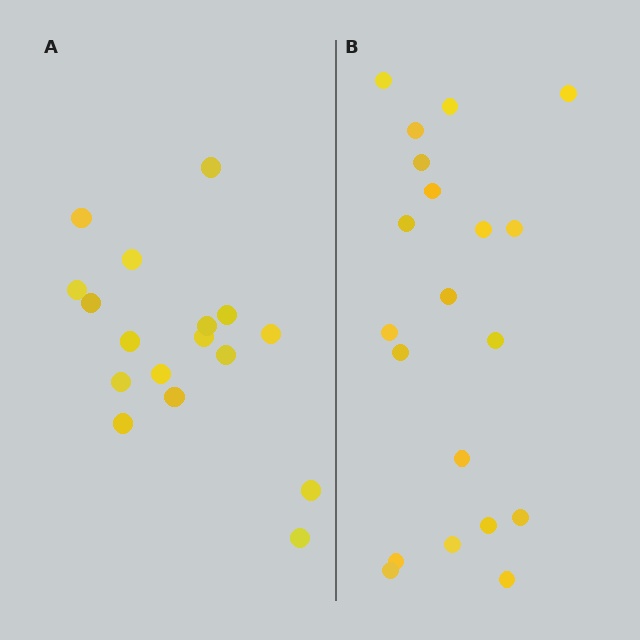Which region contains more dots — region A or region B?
Region B (the right region) has more dots.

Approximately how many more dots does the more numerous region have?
Region B has just a few more — roughly 2 or 3 more dots than region A.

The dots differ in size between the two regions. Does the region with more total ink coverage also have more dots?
No. Region A has more total ink coverage because its dots are larger, but region B actually contains more individual dots. Total area can be misleading — the number of items is what matters here.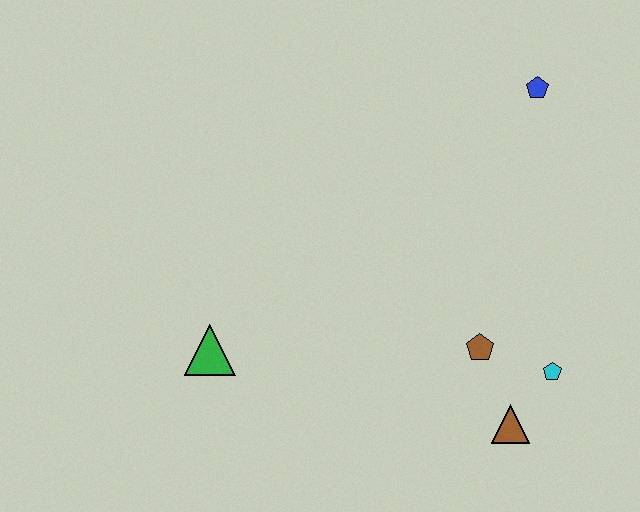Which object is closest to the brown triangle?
The cyan pentagon is closest to the brown triangle.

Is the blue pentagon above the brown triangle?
Yes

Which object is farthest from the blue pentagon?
The green triangle is farthest from the blue pentagon.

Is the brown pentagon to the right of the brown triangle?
No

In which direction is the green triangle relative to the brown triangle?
The green triangle is to the left of the brown triangle.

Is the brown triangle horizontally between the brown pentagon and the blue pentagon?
Yes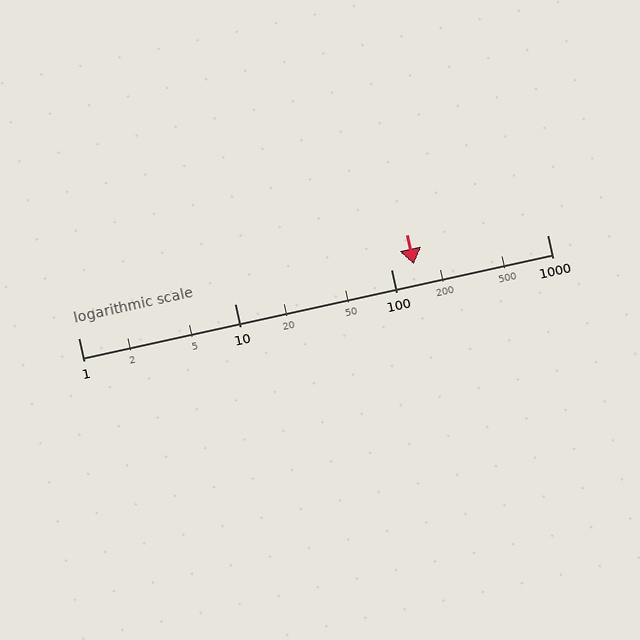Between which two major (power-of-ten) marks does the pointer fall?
The pointer is between 100 and 1000.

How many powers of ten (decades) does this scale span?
The scale spans 3 decades, from 1 to 1000.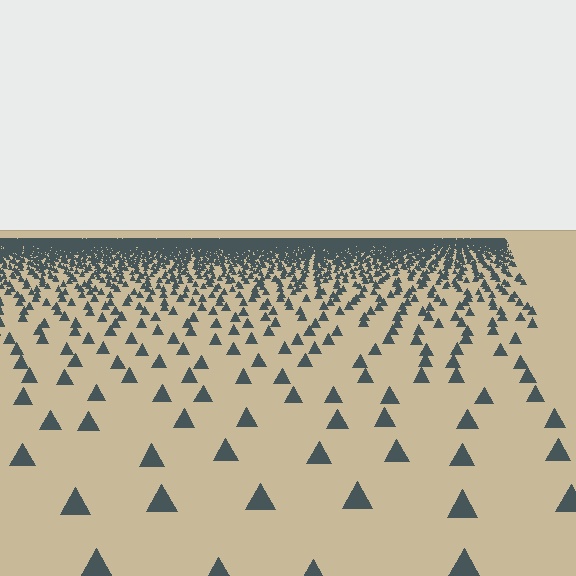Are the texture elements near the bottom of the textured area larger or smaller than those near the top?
Larger. Near the bottom, elements are closer to the viewer and appear at a bigger on-screen size.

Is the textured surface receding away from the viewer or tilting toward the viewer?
The surface is receding away from the viewer. Texture elements get smaller and denser toward the top.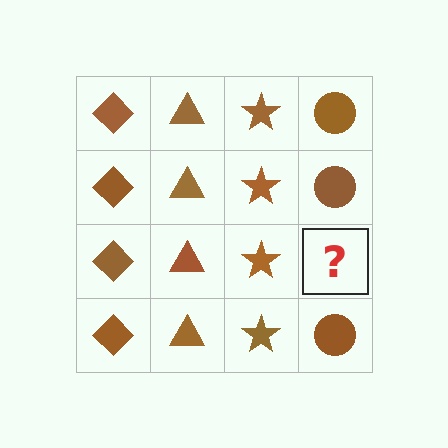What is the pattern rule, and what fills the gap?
The rule is that each column has a consistent shape. The gap should be filled with a brown circle.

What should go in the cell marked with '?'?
The missing cell should contain a brown circle.